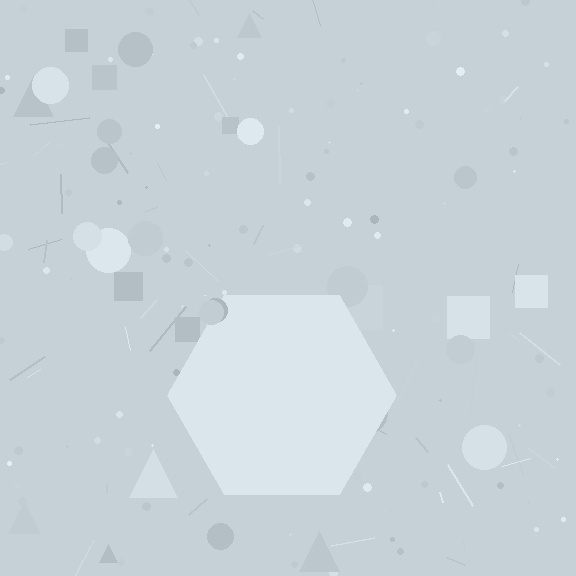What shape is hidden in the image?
A hexagon is hidden in the image.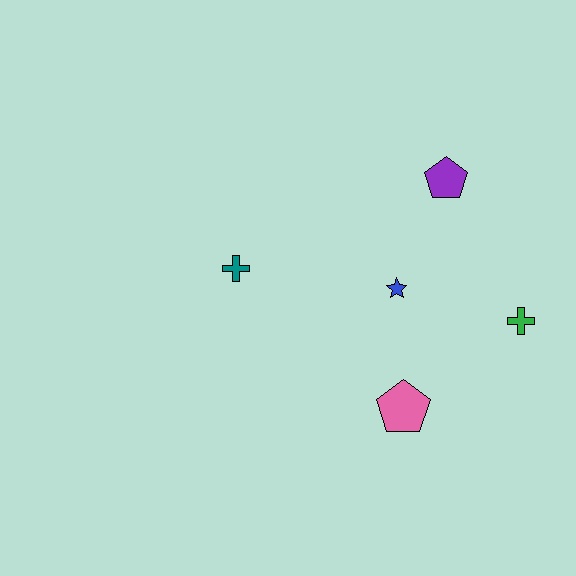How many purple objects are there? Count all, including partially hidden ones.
There is 1 purple object.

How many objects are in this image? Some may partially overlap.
There are 5 objects.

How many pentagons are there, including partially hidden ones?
There are 2 pentagons.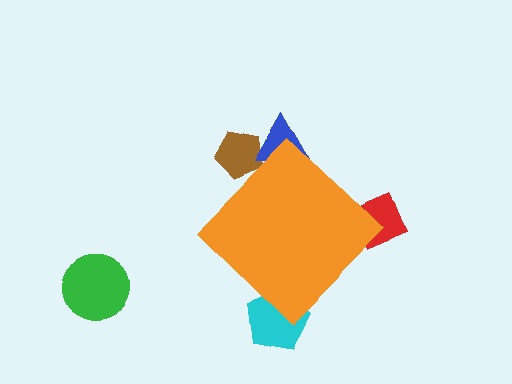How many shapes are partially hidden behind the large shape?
4 shapes are partially hidden.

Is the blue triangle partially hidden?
Yes, the blue triangle is partially hidden behind the orange diamond.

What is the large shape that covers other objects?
An orange diamond.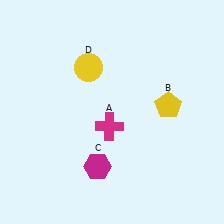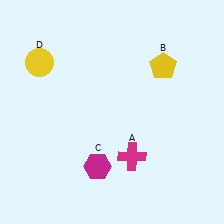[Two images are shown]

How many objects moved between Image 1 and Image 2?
3 objects moved between the two images.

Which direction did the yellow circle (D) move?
The yellow circle (D) moved left.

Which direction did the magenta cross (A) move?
The magenta cross (A) moved down.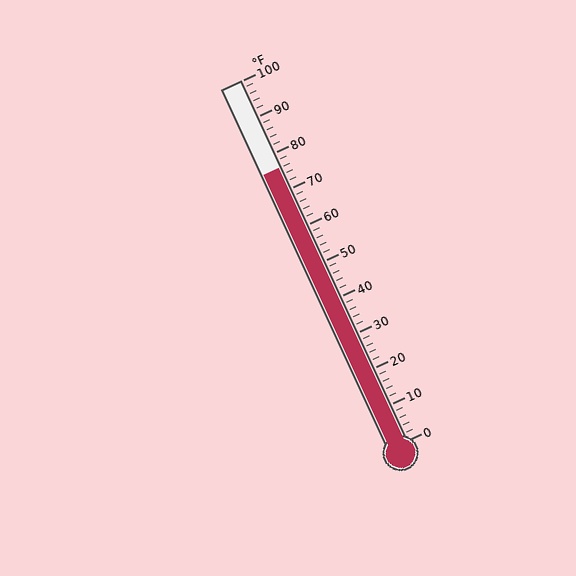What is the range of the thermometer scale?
The thermometer scale ranges from 0°F to 100°F.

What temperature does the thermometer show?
The thermometer shows approximately 76°F.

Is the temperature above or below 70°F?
The temperature is above 70°F.